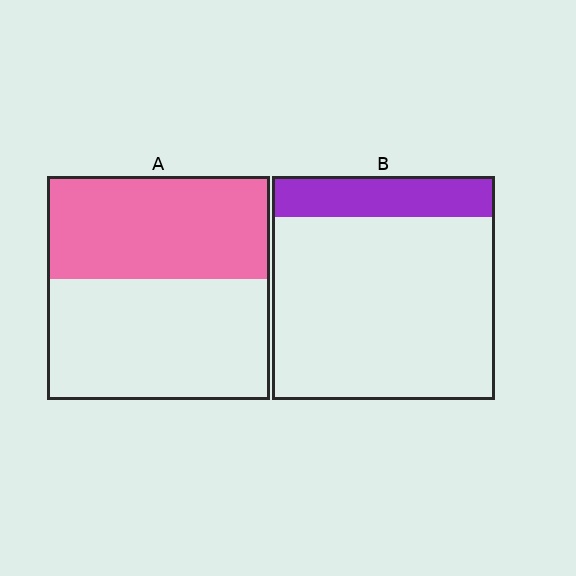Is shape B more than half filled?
No.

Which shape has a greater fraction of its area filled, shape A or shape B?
Shape A.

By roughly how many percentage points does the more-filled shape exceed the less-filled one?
By roughly 30 percentage points (A over B).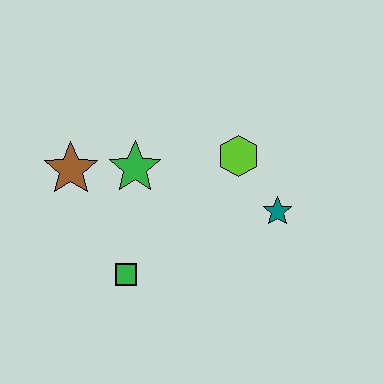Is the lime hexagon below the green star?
No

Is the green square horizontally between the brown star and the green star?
Yes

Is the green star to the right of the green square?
Yes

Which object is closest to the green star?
The brown star is closest to the green star.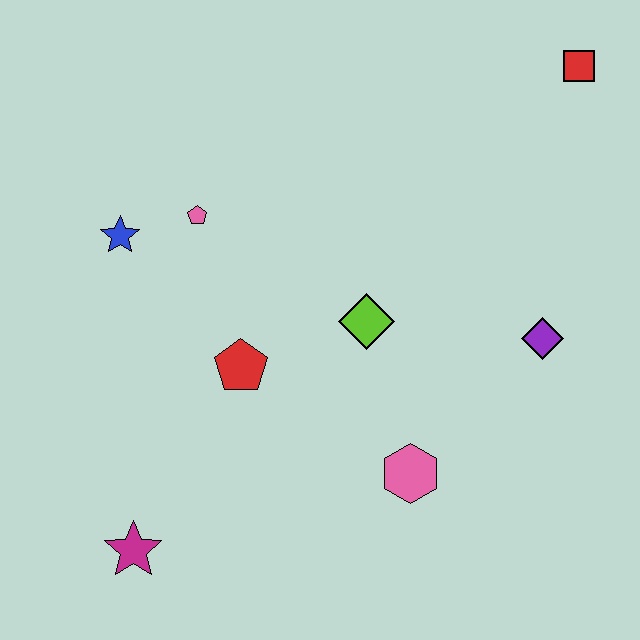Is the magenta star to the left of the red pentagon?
Yes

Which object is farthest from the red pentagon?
The red square is farthest from the red pentagon.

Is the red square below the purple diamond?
No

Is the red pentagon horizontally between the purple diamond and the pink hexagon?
No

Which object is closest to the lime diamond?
The red pentagon is closest to the lime diamond.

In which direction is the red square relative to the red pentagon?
The red square is to the right of the red pentagon.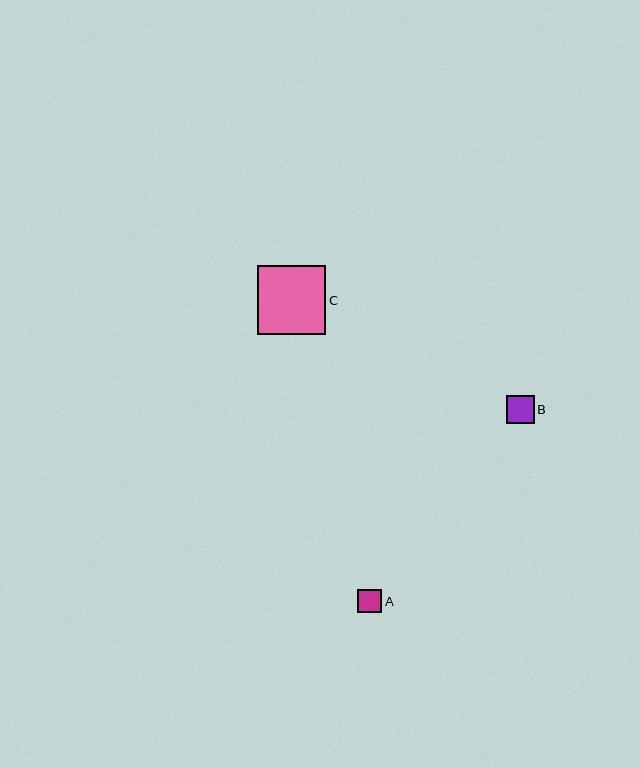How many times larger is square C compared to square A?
Square C is approximately 2.9 times the size of square A.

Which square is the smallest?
Square A is the smallest with a size of approximately 24 pixels.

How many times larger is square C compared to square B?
Square C is approximately 2.5 times the size of square B.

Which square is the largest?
Square C is the largest with a size of approximately 68 pixels.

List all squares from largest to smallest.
From largest to smallest: C, B, A.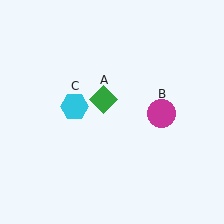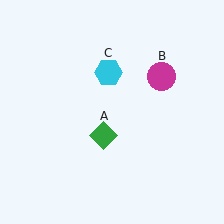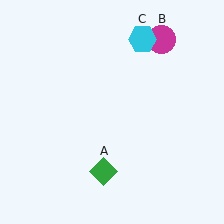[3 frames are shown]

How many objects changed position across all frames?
3 objects changed position: green diamond (object A), magenta circle (object B), cyan hexagon (object C).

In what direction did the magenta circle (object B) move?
The magenta circle (object B) moved up.